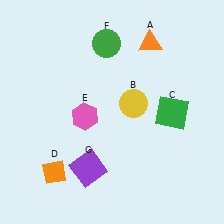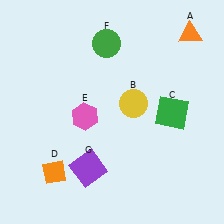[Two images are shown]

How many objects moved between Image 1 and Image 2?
1 object moved between the two images.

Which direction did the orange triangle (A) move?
The orange triangle (A) moved right.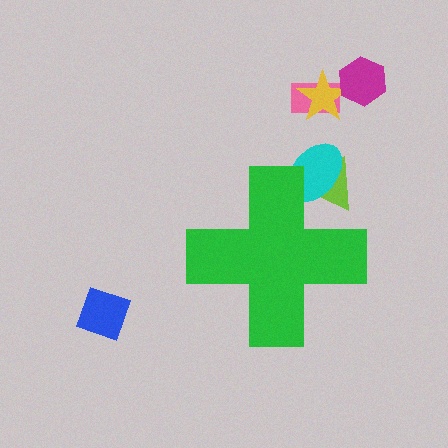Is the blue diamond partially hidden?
No, the blue diamond is fully visible.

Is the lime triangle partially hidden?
Yes, the lime triangle is partially hidden behind the green cross.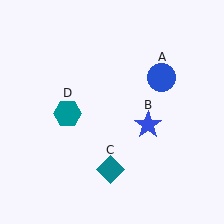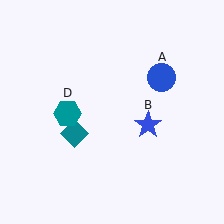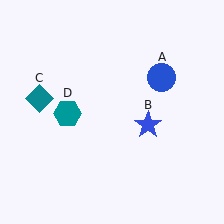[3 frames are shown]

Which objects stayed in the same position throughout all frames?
Blue circle (object A) and blue star (object B) and teal hexagon (object D) remained stationary.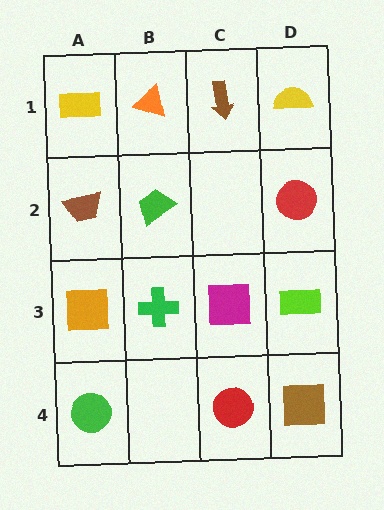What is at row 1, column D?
A yellow semicircle.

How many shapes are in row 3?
4 shapes.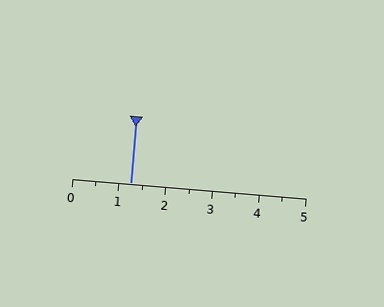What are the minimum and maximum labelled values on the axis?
The axis runs from 0 to 5.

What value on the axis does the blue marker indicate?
The marker indicates approximately 1.2.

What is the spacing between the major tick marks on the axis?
The major ticks are spaced 1 apart.